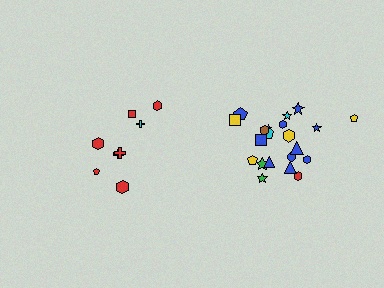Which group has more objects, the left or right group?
The right group.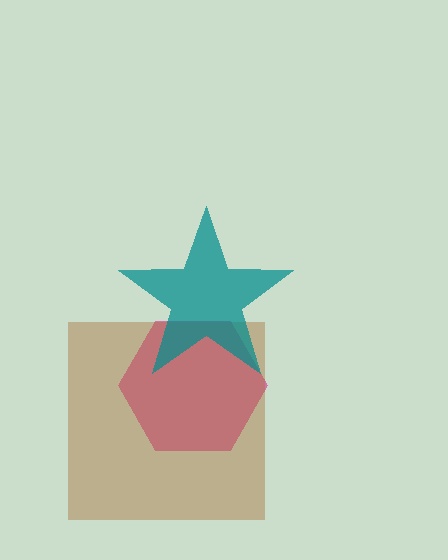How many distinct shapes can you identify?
There are 3 distinct shapes: a magenta hexagon, a brown square, a teal star.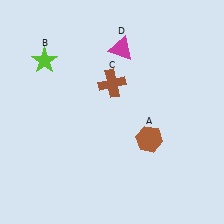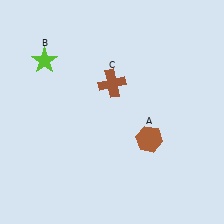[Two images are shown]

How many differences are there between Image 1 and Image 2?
There is 1 difference between the two images.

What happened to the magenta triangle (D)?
The magenta triangle (D) was removed in Image 2. It was in the top-right area of Image 1.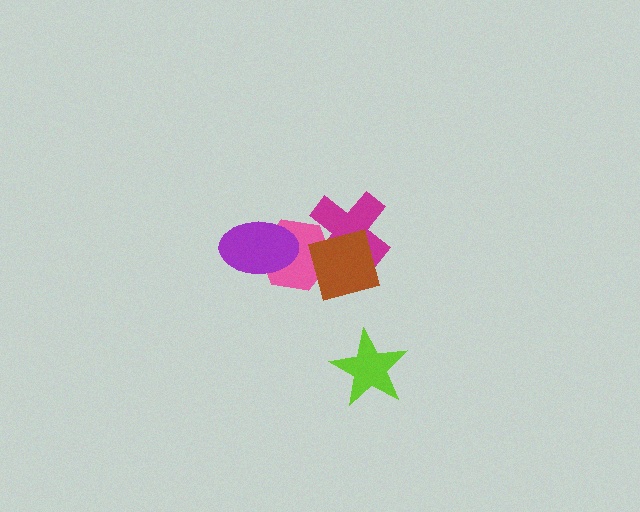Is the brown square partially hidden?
No, no other shape covers it.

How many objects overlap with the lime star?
0 objects overlap with the lime star.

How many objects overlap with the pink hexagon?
3 objects overlap with the pink hexagon.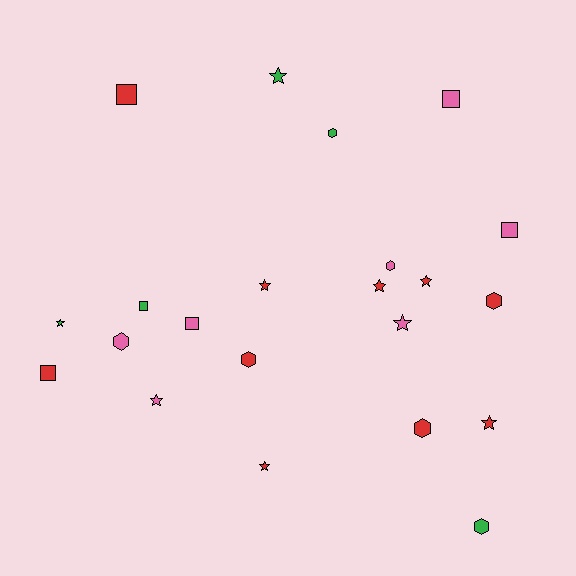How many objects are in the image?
There are 22 objects.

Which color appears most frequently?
Red, with 10 objects.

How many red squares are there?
There are 2 red squares.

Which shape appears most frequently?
Star, with 9 objects.